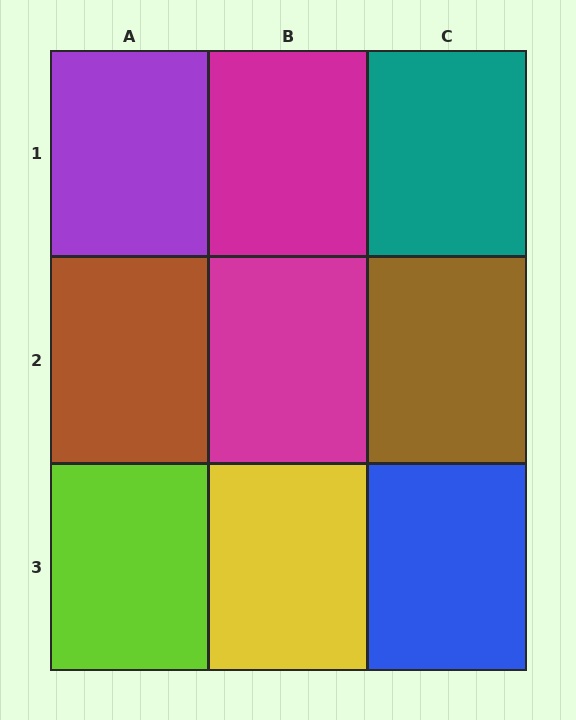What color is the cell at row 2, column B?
Magenta.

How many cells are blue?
1 cell is blue.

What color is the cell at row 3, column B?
Yellow.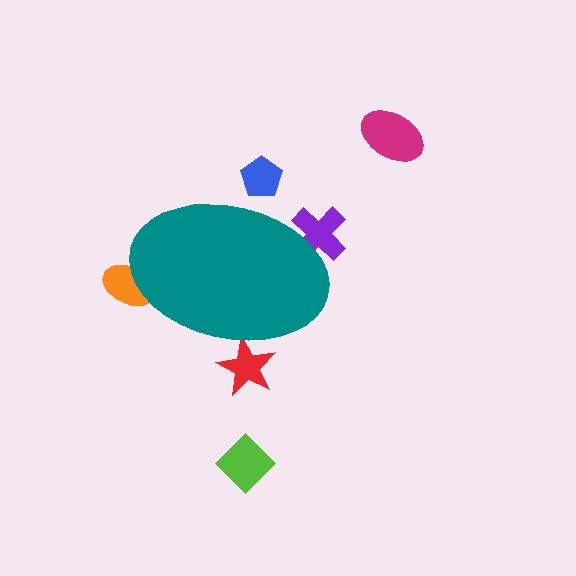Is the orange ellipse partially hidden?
Yes, the orange ellipse is partially hidden behind the teal ellipse.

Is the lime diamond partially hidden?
No, the lime diamond is fully visible.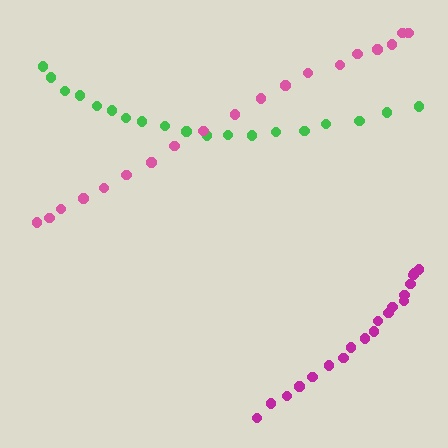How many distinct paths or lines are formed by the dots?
There are 3 distinct paths.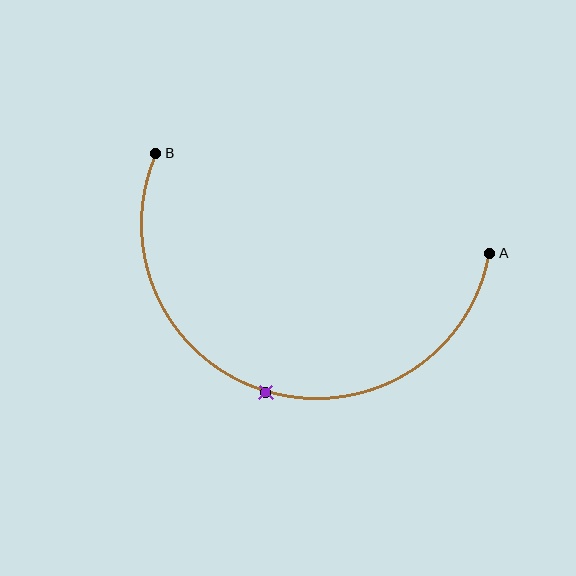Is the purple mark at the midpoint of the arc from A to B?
Yes. The purple mark lies on the arc at equal arc-length from both A and B — it is the arc midpoint.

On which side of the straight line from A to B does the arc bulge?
The arc bulges below the straight line connecting A and B.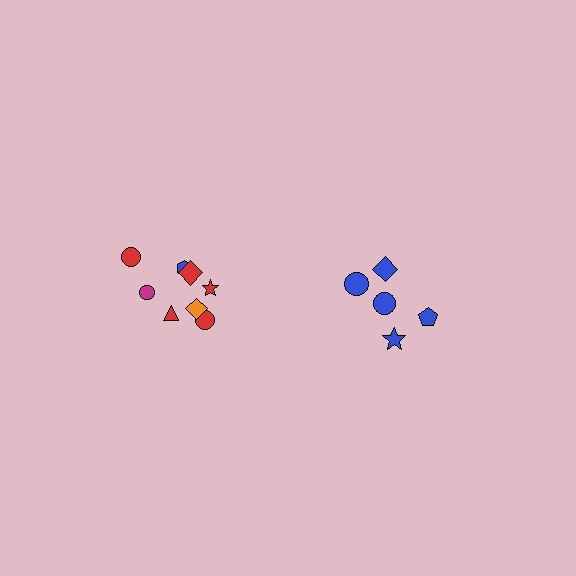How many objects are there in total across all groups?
There are 13 objects.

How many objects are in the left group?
There are 8 objects.